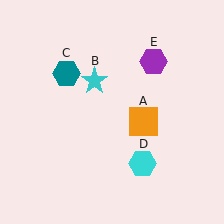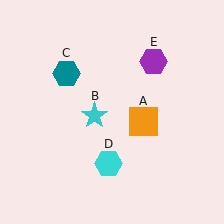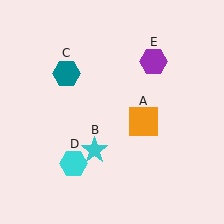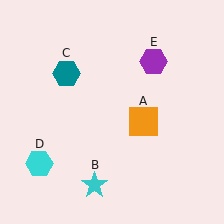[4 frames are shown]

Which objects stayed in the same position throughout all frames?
Orange square (object A) and teal hexagon (object C) and purple hexagon (object E) remained stationary.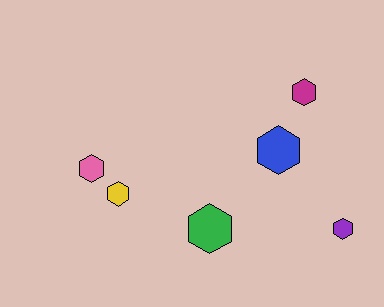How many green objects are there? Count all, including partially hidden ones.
There is 1 green object.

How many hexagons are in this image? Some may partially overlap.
There are 6 hexagons.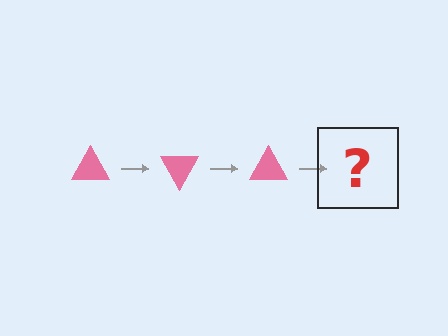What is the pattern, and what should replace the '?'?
The pattern is that the triangle rotates 60 degrees each step. The '?' should be a pink triangle rotated 180 degrees.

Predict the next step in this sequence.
The next step is a pink triangle rotated 180 degrees.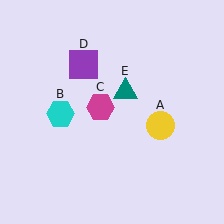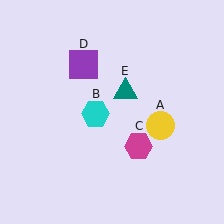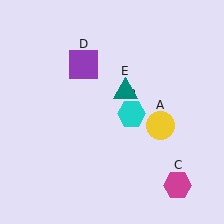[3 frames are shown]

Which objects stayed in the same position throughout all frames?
Yellow circle (object A) and purple square (object D) and teal triangle (object E) remained stationary.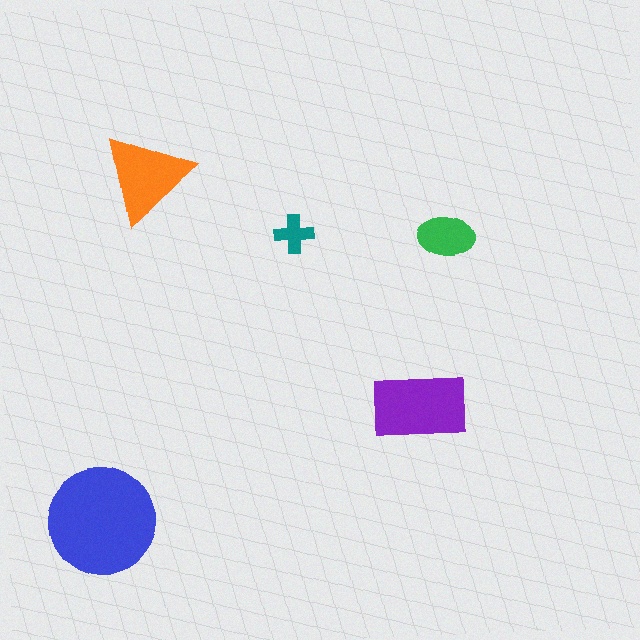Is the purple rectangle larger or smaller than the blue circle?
Smaller.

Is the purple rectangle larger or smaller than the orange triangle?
Larger.